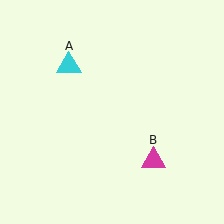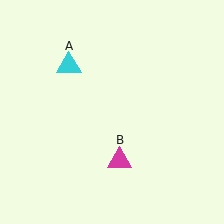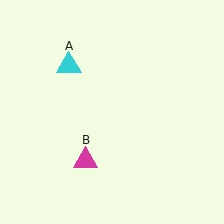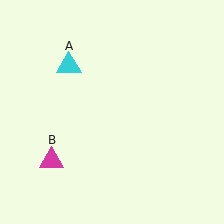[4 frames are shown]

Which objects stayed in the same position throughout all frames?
Cyan triangle (object A) remained stationary.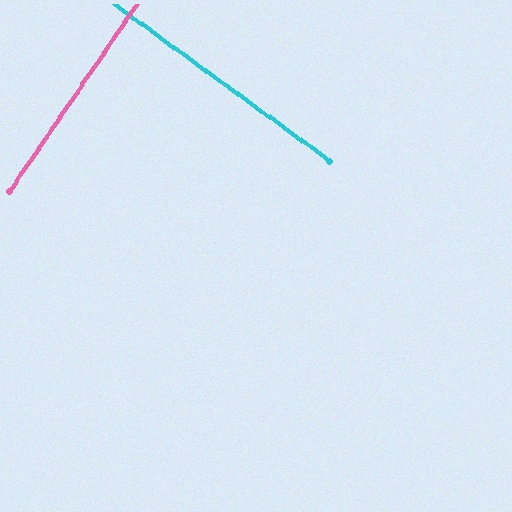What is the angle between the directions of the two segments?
Approximately 88 degrees.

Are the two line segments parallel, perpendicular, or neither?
Perpendicular — they meet at approximately 88°.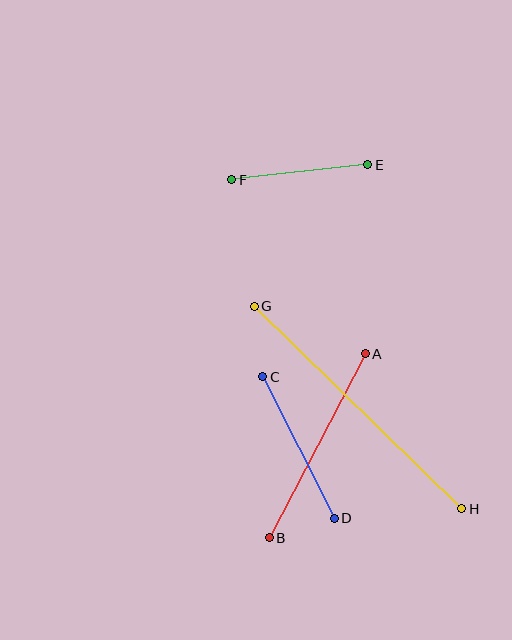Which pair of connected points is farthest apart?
Points G and H are farthest apart.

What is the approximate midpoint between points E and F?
The midpoint is at approximately (300, 172) pixels.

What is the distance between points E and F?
The distance is approximately 137 pixels.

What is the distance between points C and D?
The distance is approximately 158 pixels.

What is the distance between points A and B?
The distance is approximately 207 pixels.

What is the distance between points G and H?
The distance is approximately 290 pixels.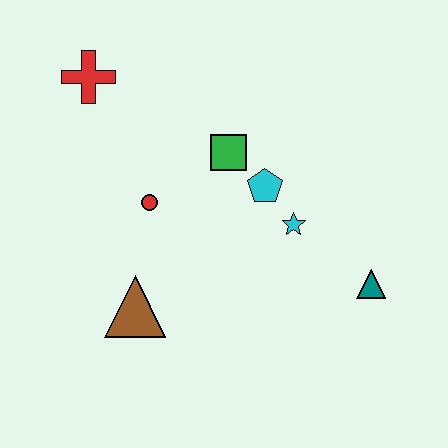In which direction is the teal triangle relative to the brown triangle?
The teal triangle is to the right of the brown triangle.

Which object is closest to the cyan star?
The cyan pentagon is closest to the cyan star.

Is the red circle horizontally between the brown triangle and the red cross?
No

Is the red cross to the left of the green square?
Yes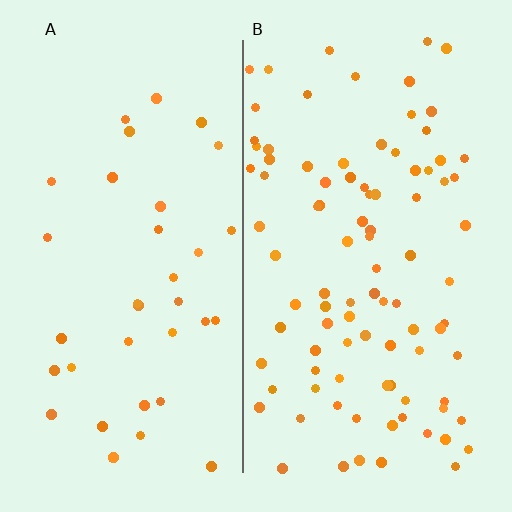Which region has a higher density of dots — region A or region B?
B (the right).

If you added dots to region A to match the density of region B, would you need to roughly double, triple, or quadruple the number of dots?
Approximately triple.